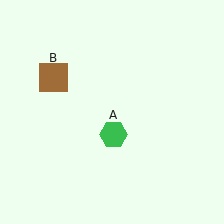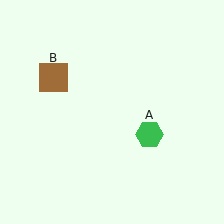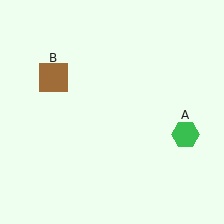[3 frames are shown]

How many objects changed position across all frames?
1 object changed position: green hexagon (object A).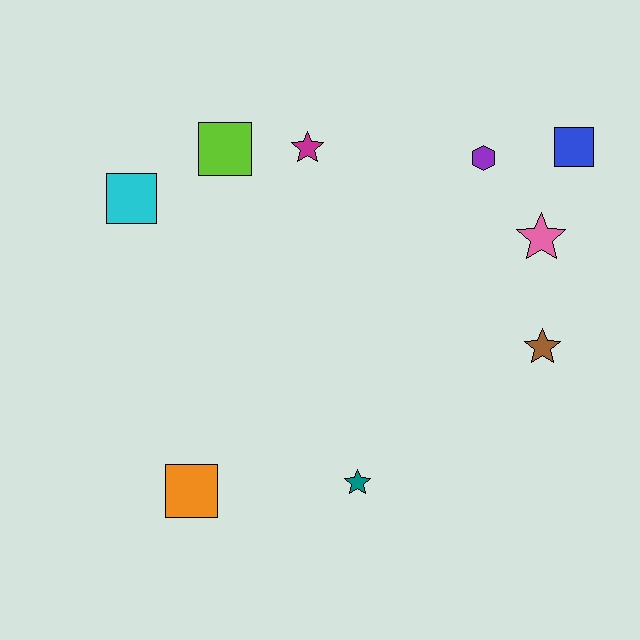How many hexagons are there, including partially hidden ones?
There is 1 hexagon.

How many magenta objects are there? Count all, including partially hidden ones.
There is 1 magenta object.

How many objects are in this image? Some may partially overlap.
There are 9 objects.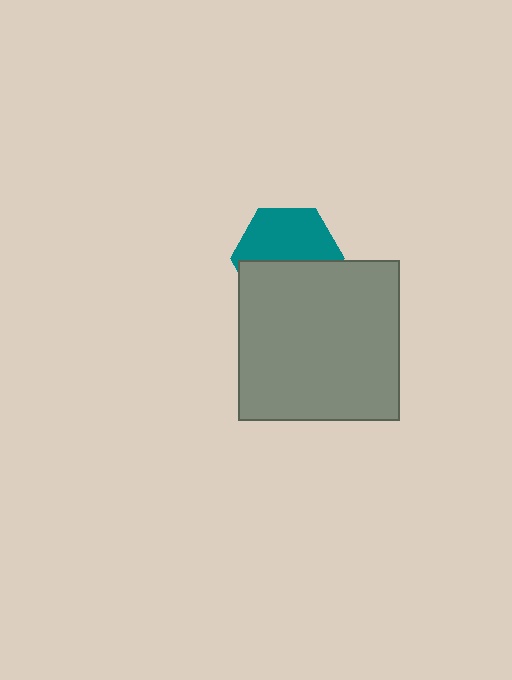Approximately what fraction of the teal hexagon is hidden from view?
Roughly 47% of the teal hexagon is hidden behind the gray square.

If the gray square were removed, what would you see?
You would see the complete teal hexagon.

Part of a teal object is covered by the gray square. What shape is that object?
It is a hexagon.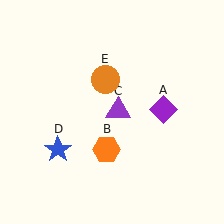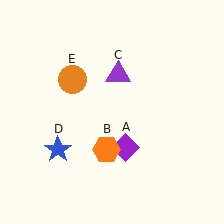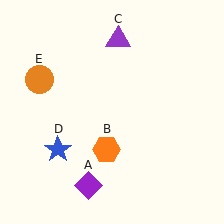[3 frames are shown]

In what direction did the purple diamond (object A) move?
The purple diamond (object A) moved down and to the left.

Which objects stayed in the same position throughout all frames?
Orange hexagon (object B) and blue star (object D) remained stationary.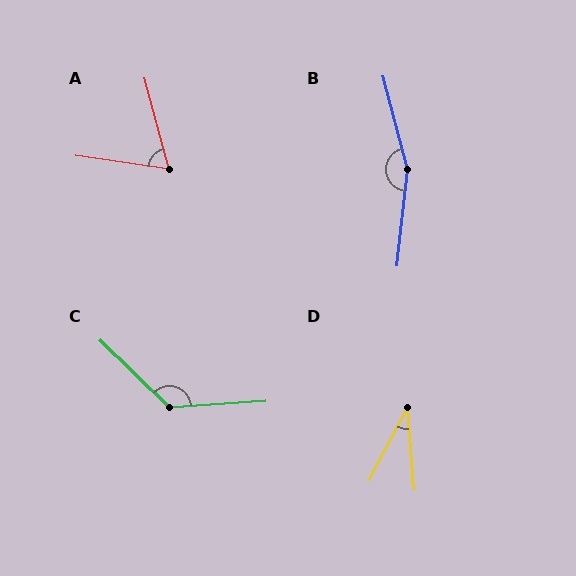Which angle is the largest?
B, at approximately 159 degrees.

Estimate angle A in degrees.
Approximately 67 degrees.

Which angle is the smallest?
D, at approximately 32 degrees.